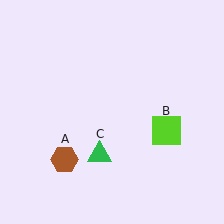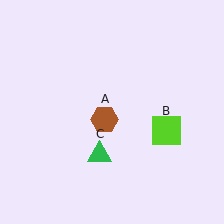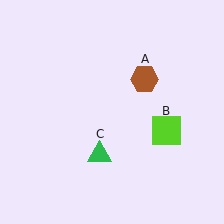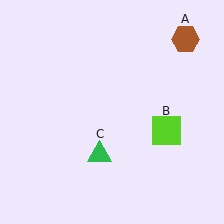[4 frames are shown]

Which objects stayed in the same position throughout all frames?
Lime square (object B) and green triangle (object C) remained stationary.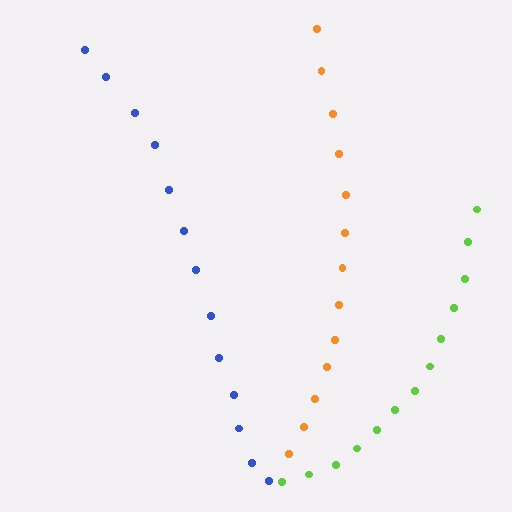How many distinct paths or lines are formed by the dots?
There are 3 distinct paths.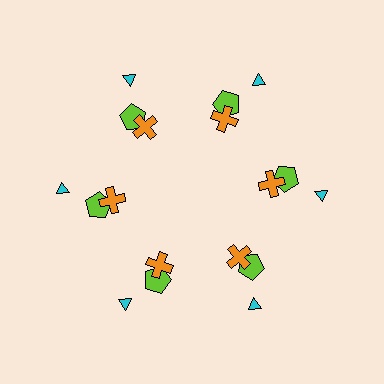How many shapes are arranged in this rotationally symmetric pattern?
There are 18 shapes, arranged in 6 groups of 3.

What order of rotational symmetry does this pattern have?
This pattern has 6-fold rotational symmetry.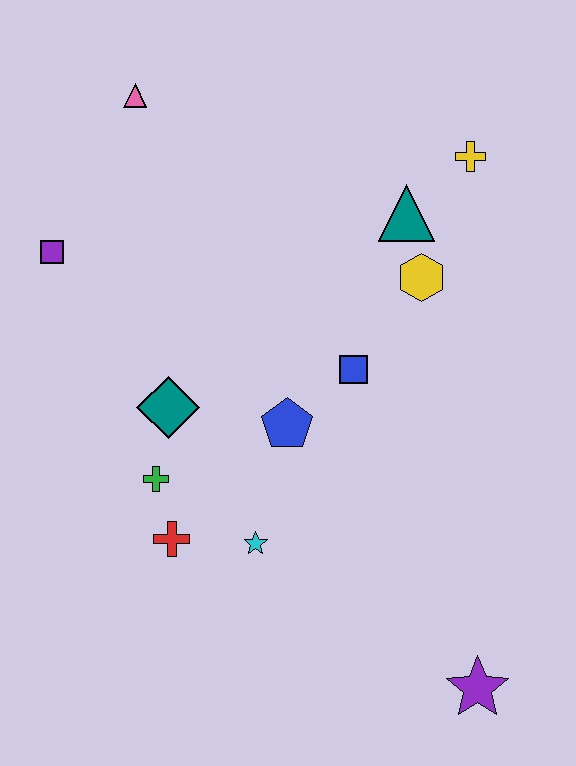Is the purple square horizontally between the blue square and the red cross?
No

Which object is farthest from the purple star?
The pink triangle is farthest from the purple star.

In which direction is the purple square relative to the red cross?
The purple square is above the red cross.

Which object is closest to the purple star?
The cyan star is closest to the purple star.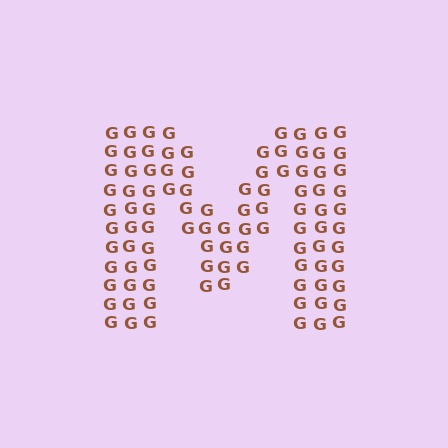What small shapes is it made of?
It is made of small letter G's.